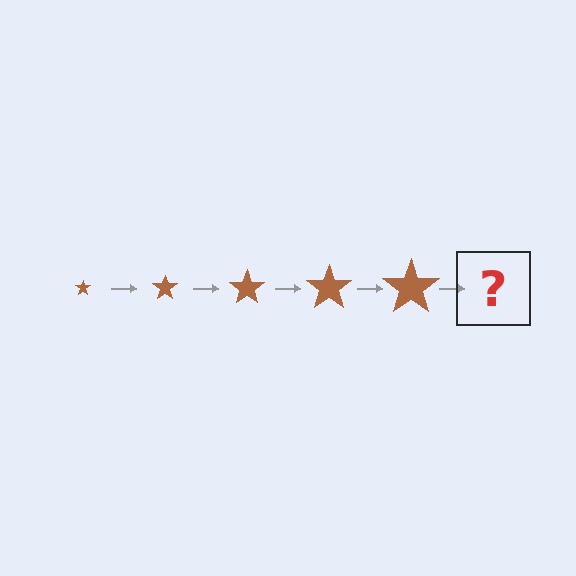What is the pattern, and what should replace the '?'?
The pattern is that the star gets progressively larger each step. The '?' should be a brown star, larger than the previous one.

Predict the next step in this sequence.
The next step is a brown star, larger than the previous one.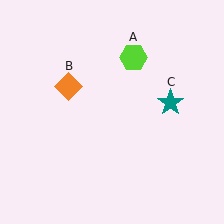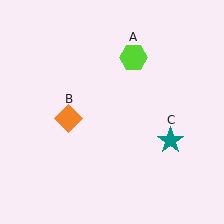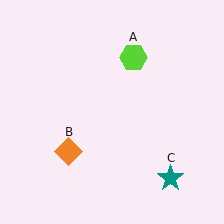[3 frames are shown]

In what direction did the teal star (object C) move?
The teal star (object C) moved down.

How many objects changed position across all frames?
2 objects changed position: orange diamond (object B), teal star (object C).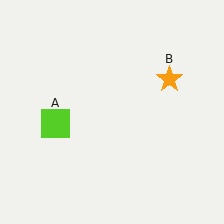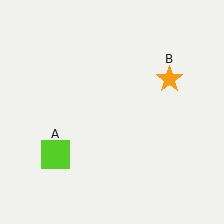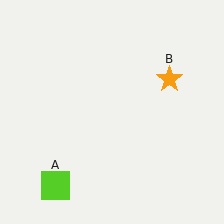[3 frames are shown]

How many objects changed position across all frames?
1 object changed position: lime square (object A).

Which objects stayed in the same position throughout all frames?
Orange star (object B) remained stationary.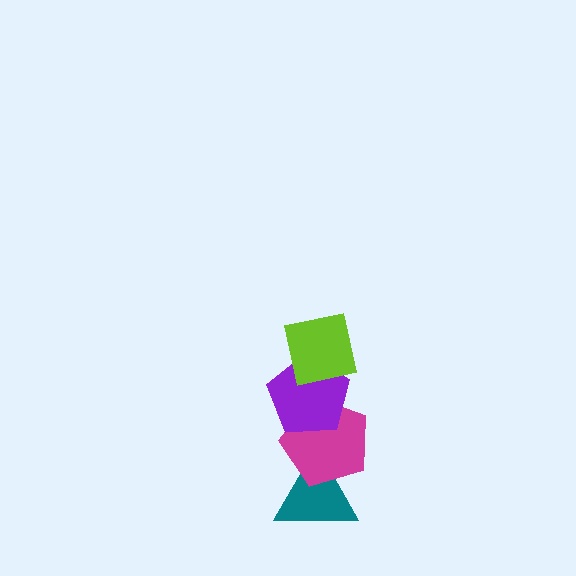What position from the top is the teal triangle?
The teal triangle is 4th from the top.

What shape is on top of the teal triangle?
The magenta pentagon is on top of the teal triangle.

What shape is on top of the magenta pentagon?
The purple pentagon is on top of the magenta pentagon.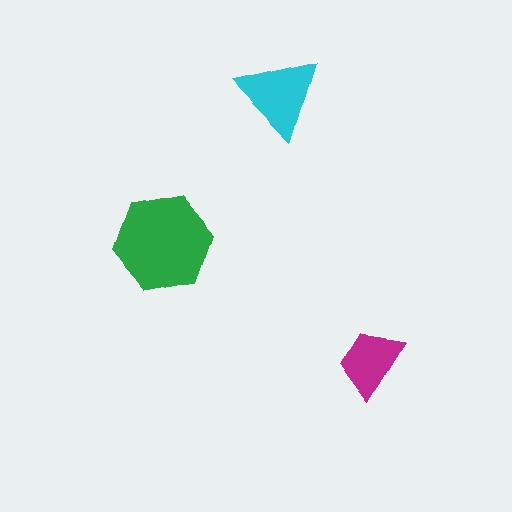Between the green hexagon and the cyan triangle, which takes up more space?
The green hexagon.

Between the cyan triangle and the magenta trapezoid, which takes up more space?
The cyan triangle.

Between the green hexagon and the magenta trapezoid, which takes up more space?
The green hexagon.